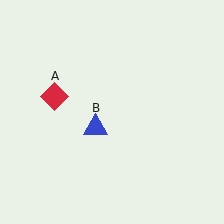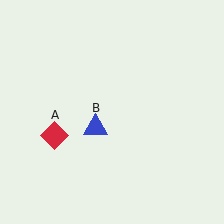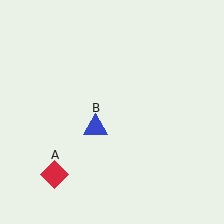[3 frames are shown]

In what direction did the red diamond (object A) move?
The red diamond (object A) moved down.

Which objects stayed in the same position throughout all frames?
Blue triangle (object B) remained stationary.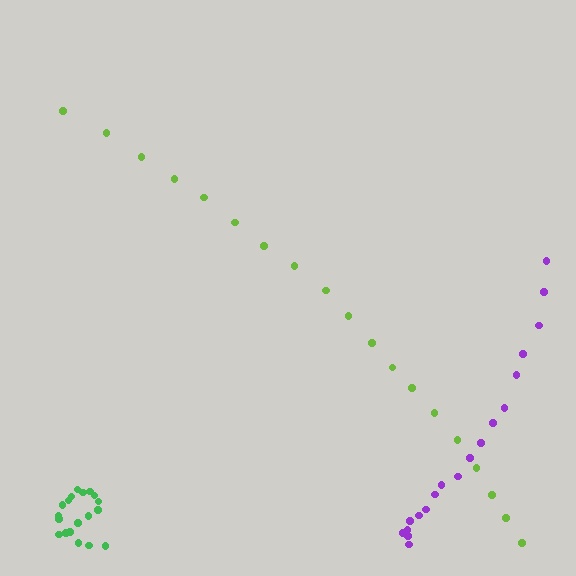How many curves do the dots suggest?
There are 3 distinct paths.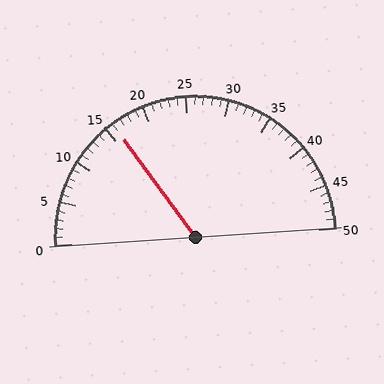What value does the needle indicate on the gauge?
The needle indicates approximately 16.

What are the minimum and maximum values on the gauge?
The gauge ranges from 0 to 50.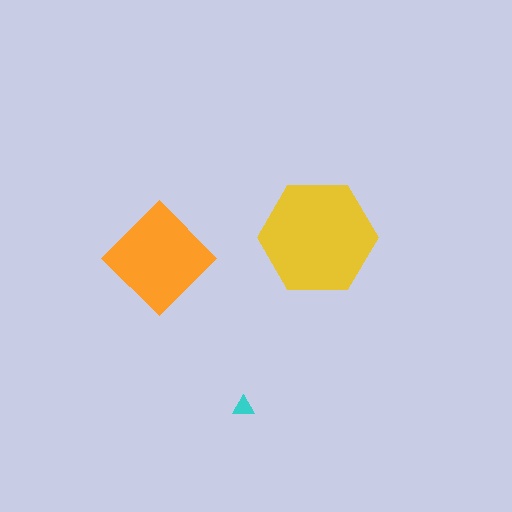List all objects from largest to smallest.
The yellow hexagon, the orange diamond, the cyan triangle.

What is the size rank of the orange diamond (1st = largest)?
2nd.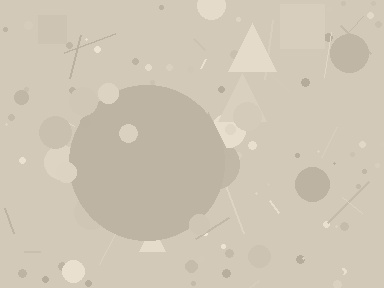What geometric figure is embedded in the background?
A circle is embedded in the background.